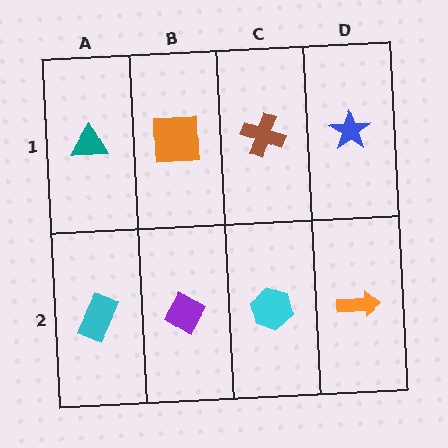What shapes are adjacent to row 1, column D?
An orange arrow (row 2, column D), a brown cross (row 1, column C).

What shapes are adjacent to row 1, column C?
A cyan hexagon (row 2, column C), an orange square (row 1, column B), a blue star (row 1, column D).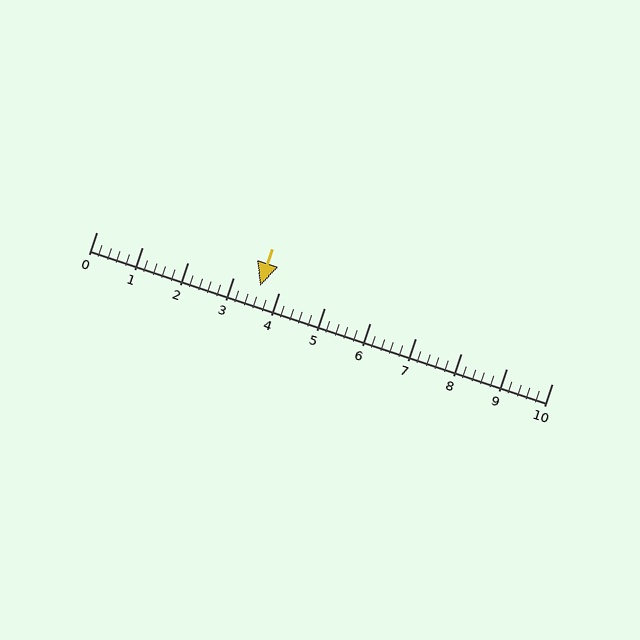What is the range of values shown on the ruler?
The ruler shows values from 0 to 10.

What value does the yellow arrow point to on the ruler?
The yellow arrow points to approximately 3.6.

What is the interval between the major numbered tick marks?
The major tick marks are spaced 1 units apart.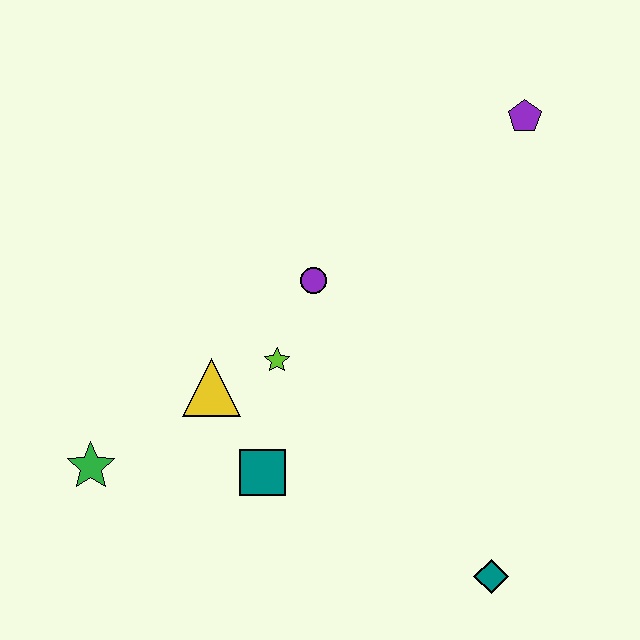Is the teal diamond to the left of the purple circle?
No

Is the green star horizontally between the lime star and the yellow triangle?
No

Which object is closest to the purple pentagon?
The purple circle is closest to the purple pentagon.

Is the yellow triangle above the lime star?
No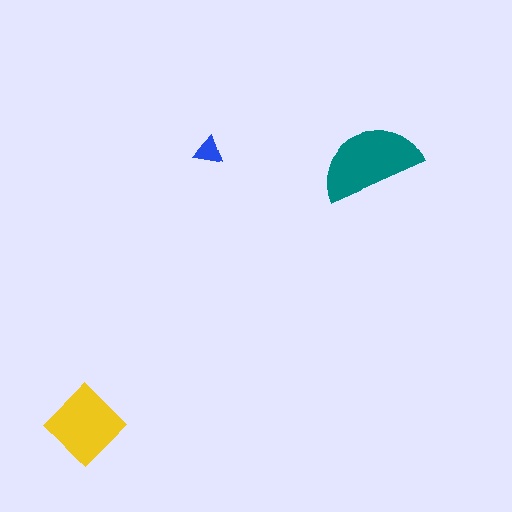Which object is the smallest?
The blue triangle.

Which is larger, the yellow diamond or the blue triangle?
The yellow diamond.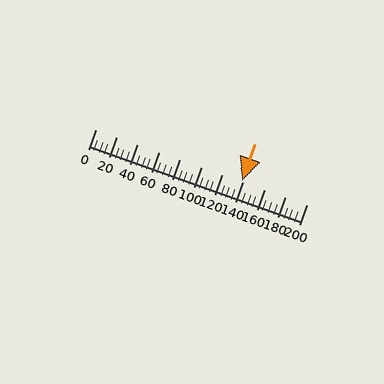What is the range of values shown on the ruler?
The ruler shows values from 0 to 200.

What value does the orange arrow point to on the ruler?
The orange arrow points to approximately 139.